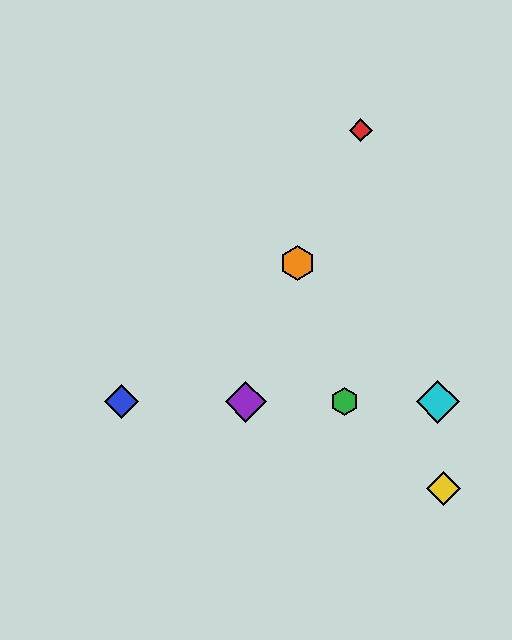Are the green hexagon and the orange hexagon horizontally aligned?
No, the green hexagon is at y≈402 and the orange hexagon is at y≈263.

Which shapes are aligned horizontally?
The blue diamond, the green hexagon, the purple diamond, the cyan diamond are aligned horizontally.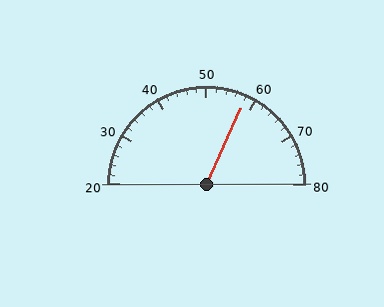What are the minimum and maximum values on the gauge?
The gauge ranges from 20 to 80.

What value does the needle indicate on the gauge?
The needle indicates approximately 58.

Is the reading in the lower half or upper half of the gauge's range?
The reading is in the upper half of the range (20 to 80).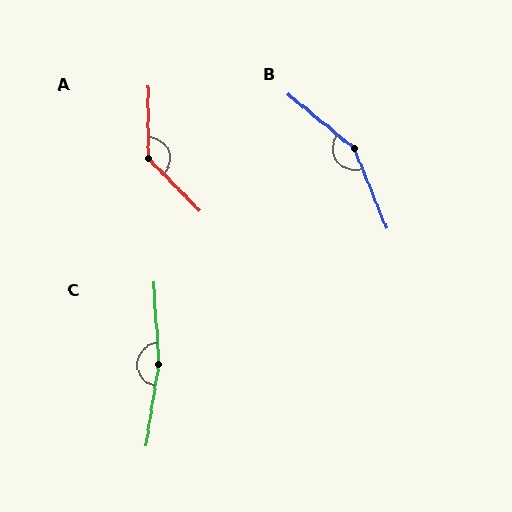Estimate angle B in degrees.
Approximately 151 degrees.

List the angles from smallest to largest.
A (136°), B (151°), C (168°).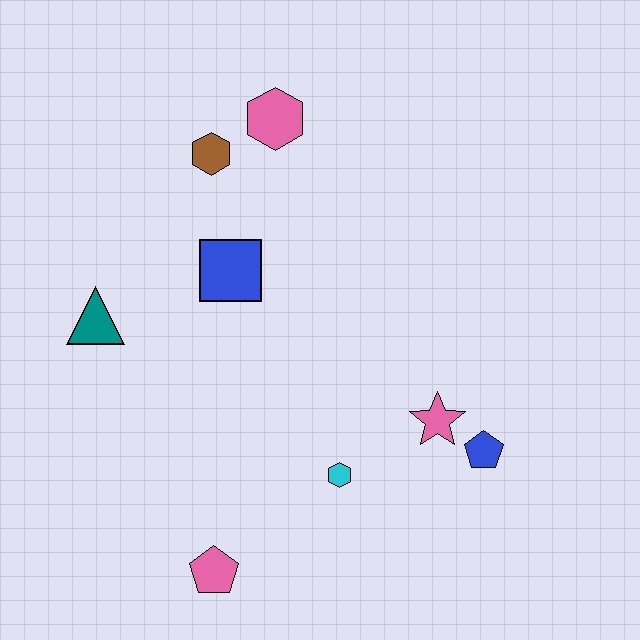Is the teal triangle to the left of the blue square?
Yes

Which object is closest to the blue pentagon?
The pink star is closest to the blue pentagon.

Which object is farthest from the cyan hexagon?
The pink hexagon is farthest from the cyan hexagon.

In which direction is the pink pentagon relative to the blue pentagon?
The pink pentagon is to the left of the blue pentagon.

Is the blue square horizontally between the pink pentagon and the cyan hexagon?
Yes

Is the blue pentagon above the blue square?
No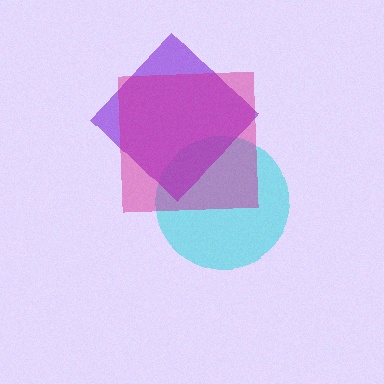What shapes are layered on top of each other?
The layered shapes are: a cyan circle, a purple diamond, a magenta square.